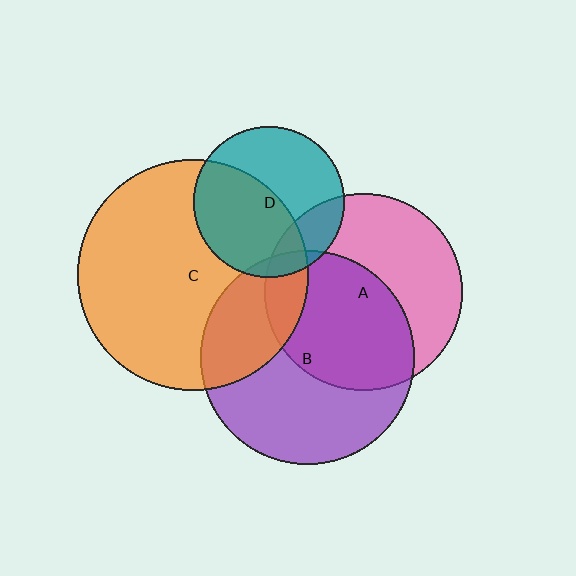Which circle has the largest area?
Circle C (orange).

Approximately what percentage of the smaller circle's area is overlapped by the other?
Approximately 10%.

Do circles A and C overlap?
Yes.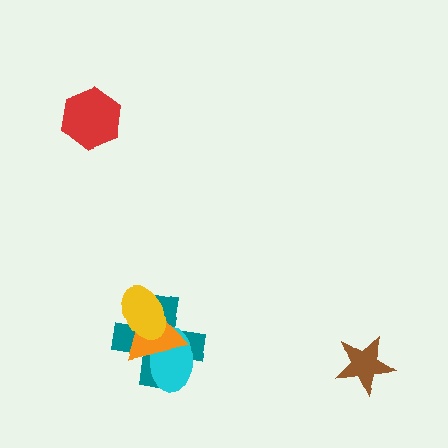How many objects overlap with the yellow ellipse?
3 objects overlap with the yellow ellipse.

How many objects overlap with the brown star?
0 objects overlap with the brown star.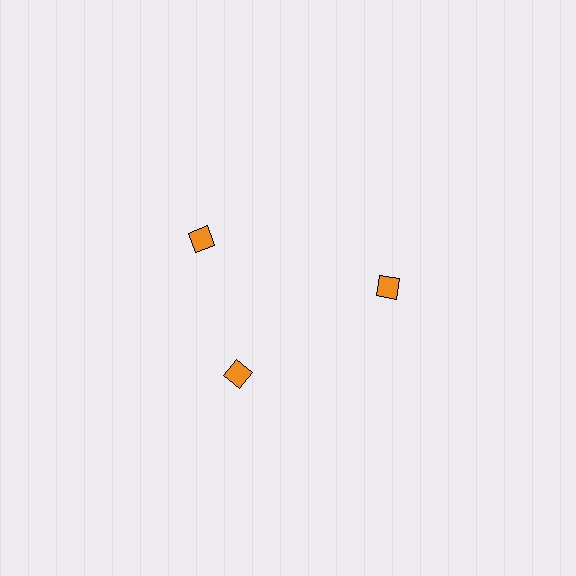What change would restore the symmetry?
The symmetry would be restored by rotating it back into even spacing with its neighbors so that all 3 diamonds sit at equal angles and equal distance from the center.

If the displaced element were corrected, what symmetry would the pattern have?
It would have 3-fold rotational symmetry — the pattern would map onto itself every 120 degrees.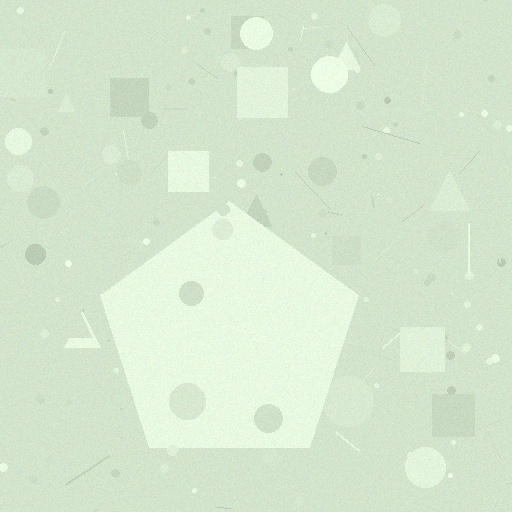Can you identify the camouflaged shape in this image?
The camouflaged shape is a pentagon.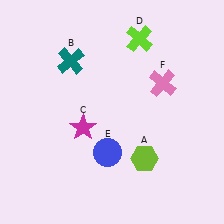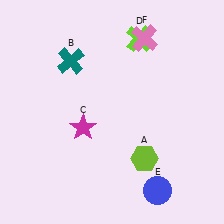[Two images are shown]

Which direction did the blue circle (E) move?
The blue circle (E) moved right.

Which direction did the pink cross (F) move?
The pink cross (F) moved up.